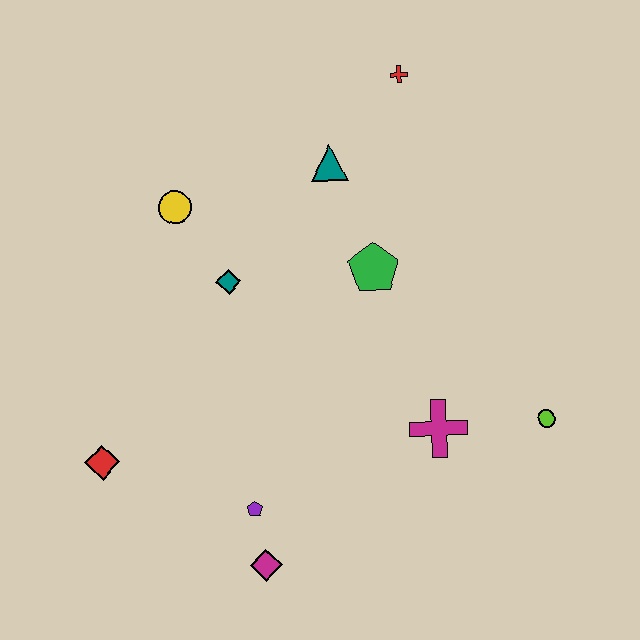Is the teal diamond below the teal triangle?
Yes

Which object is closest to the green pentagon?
The teal triangle is closest to the green pentagon.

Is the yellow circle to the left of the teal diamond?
Yes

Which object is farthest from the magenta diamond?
The red cross is farthest from the magenta diamond.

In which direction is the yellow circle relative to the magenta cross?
The yellow circle is to the left of the magenta cross.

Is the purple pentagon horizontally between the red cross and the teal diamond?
Yes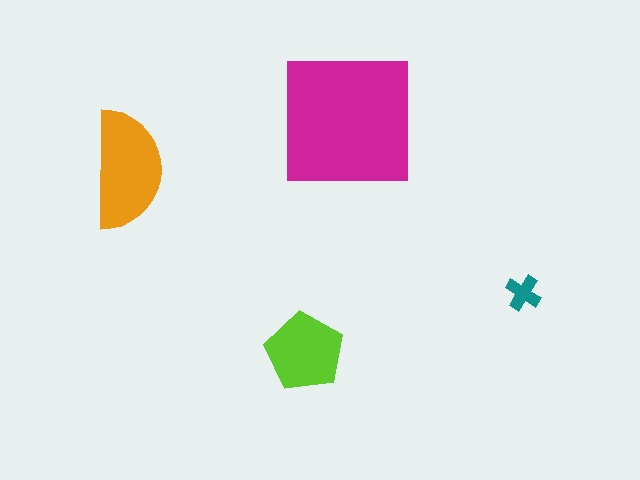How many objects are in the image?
There are 4 objects in the image.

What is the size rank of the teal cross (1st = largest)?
4th.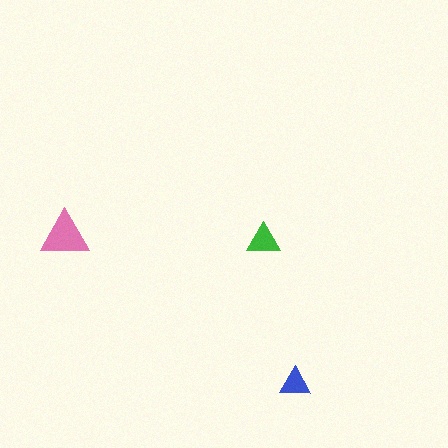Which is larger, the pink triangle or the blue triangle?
The pink one.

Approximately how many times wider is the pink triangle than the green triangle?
About 1.5 times wider.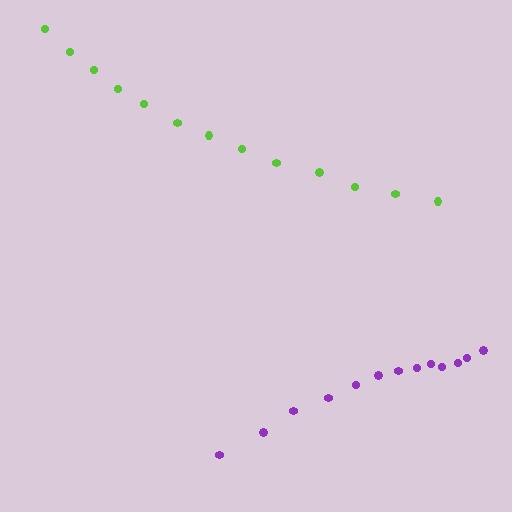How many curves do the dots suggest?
There are 2 distinct paths.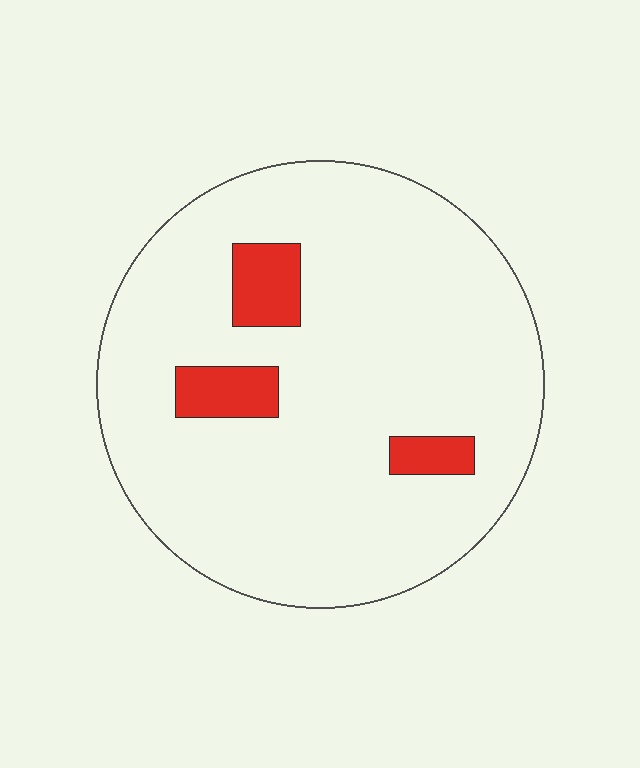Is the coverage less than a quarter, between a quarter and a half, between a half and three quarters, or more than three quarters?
Less than a quarter.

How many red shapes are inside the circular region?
3.